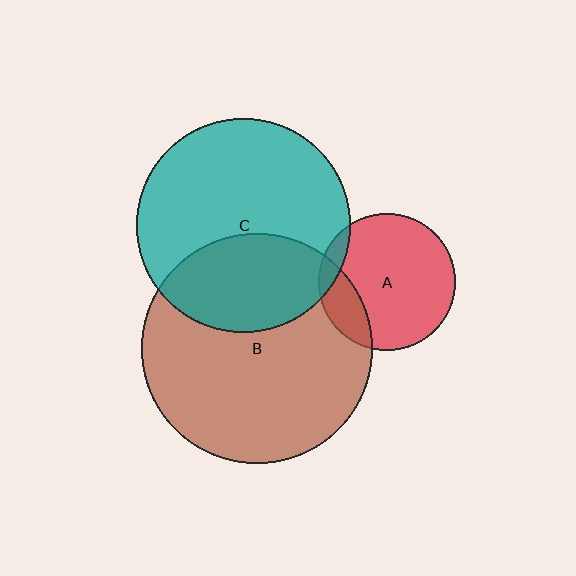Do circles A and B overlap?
Yes.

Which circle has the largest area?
Circle B (brown).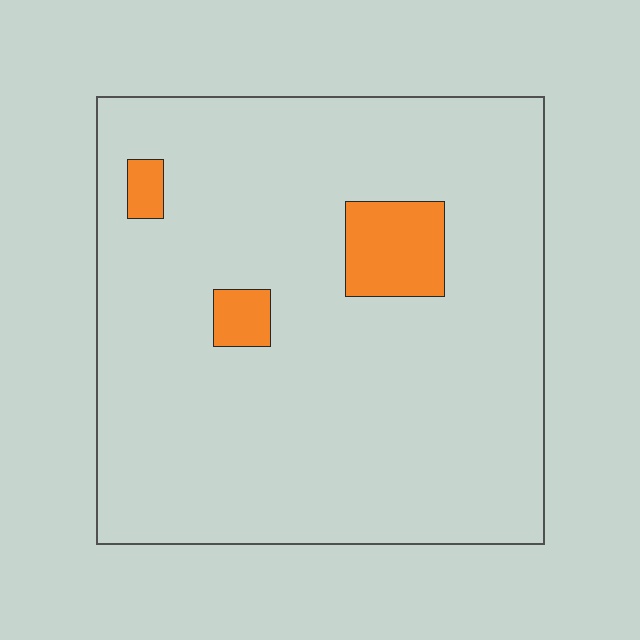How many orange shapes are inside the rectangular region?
3.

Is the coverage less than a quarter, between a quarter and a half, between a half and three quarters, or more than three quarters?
Less than a quarter.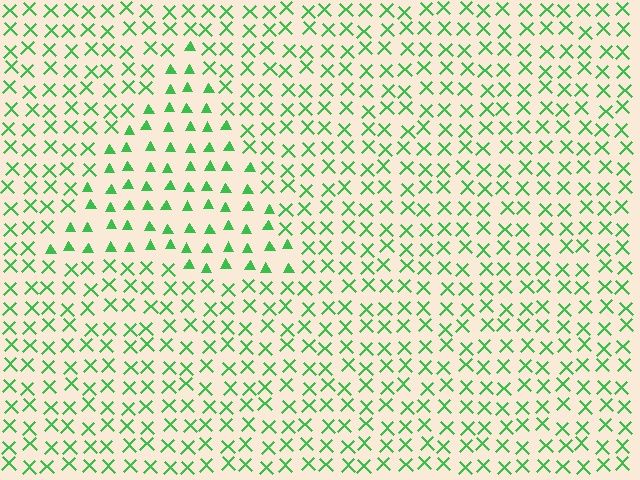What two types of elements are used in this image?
The image uses triangles inside the triangle region and X marks outside it.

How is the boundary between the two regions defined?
The boundary is defined by a change in element shape: triangles inside vs. X marks outside. All elements share the same color and spacing.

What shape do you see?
I see a triangle.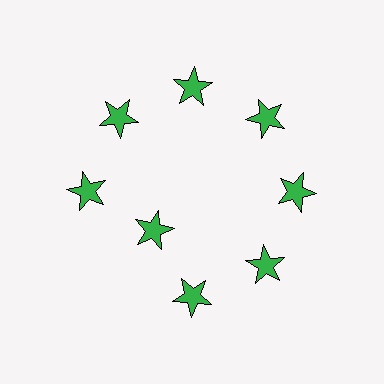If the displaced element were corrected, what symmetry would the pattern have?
It would have 8-fold rotational symmetry — the pattern would map onto itself every 45 degrees.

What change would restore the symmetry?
The symmetry would be restored by moving it outward, back onto the ring so that all 8 stars sit at equal angles and equal distance from the center.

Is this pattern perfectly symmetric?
No. The 8 green stars are arranged in a ring, but one element near the 8 o'clock position is pulled inward toward the center, breaking the 8-fold rotational symmetry.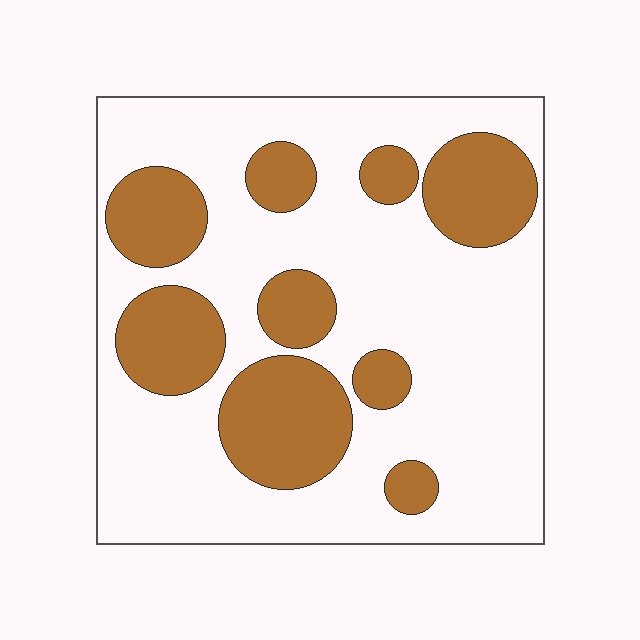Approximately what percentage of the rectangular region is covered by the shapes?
Approximately 30%.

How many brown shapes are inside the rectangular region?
9.